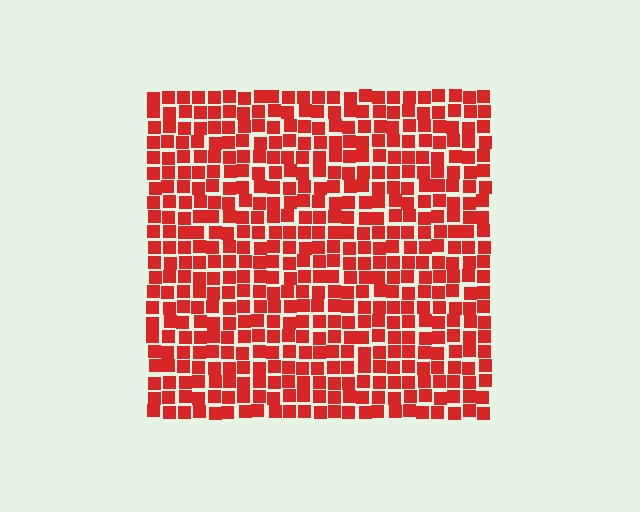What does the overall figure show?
The overall figure shows a square.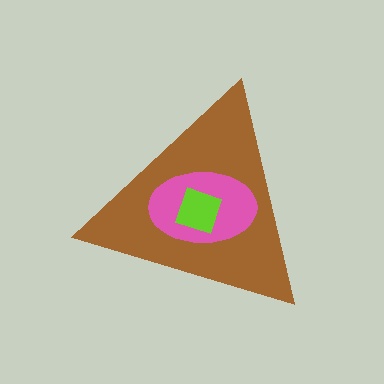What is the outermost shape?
The brown triangle.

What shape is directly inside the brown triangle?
The pink ellipse.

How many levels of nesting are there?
3.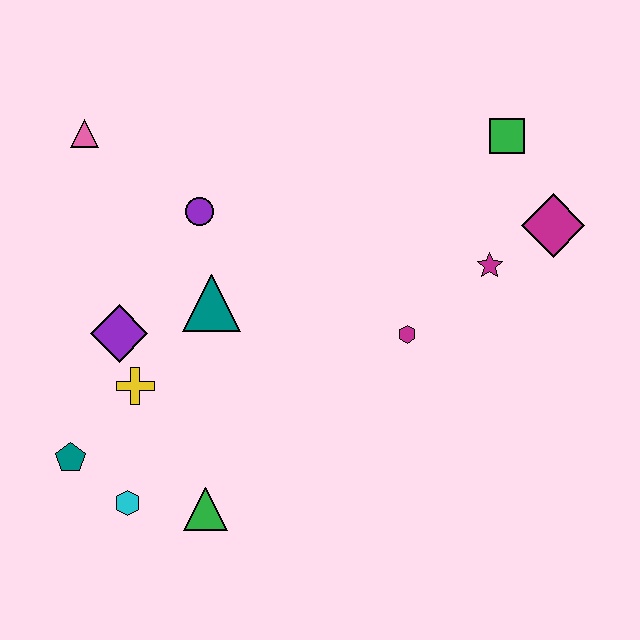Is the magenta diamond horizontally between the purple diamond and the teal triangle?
No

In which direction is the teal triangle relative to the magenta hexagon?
The teal triangle is to the left of the magenta hexagon.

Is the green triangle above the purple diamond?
No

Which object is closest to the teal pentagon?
The cyan hexagon is closest to the teal pentagon.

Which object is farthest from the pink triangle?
The magenta diamond is farthest from the pink triangle.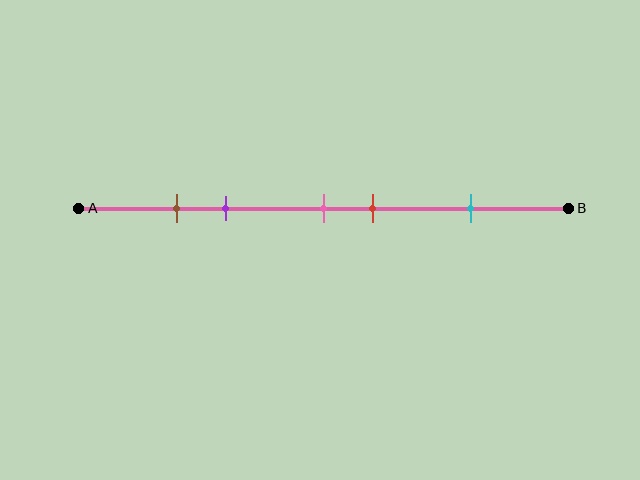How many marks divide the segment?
There are 5 marks dividing the segment.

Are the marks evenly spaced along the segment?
No, the marks are not evenly spaced.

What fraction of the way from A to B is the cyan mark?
The cyan mark is approximately 80% (0.8) of the way from A to B.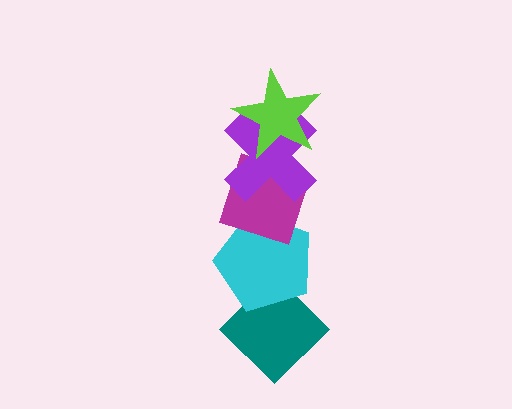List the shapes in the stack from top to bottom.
From top to bottom: the lime star, the purple cross, the magenta diamond, the cyan pentagon, the teal diamond.